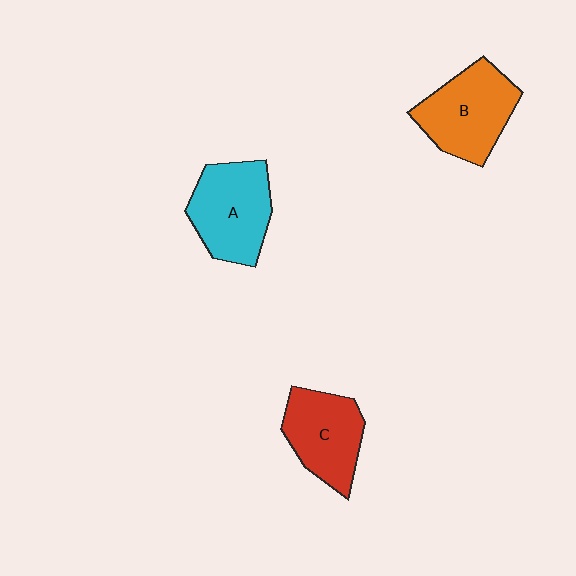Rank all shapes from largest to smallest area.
From largest to smallest: B (orange), A (cyan), C (red).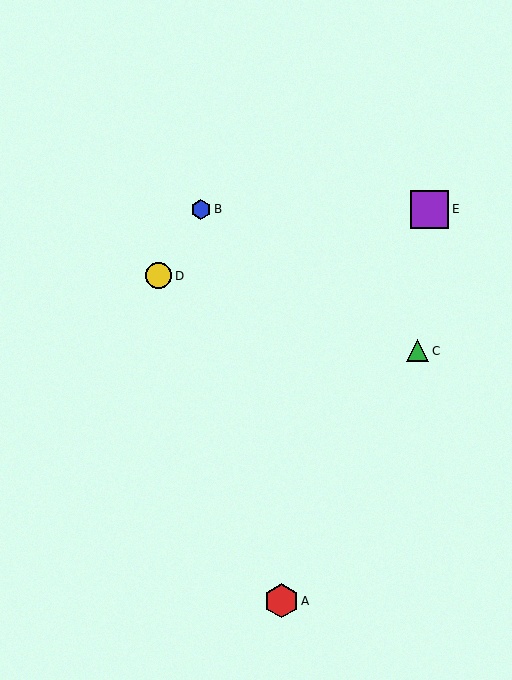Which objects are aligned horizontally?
Objects B, E are aligned horizontally.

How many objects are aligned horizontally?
2 objects (B, E) are aligned horizontally.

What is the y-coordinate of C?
Object C is at y≈351.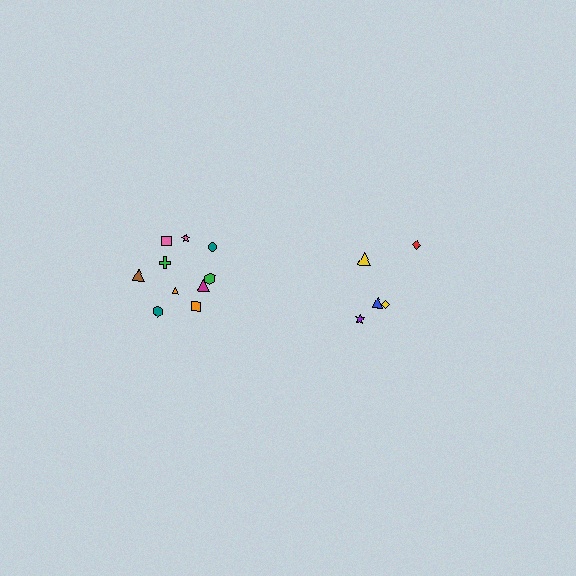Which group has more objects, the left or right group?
The left group.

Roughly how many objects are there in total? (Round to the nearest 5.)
Roughly 15 objects in total.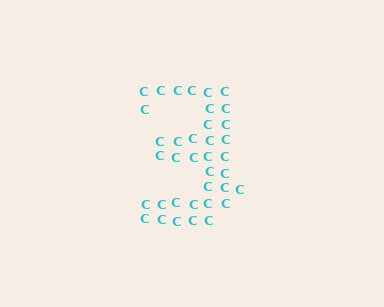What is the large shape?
The large shape is the digit 3.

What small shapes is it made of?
It is made of small letter C's.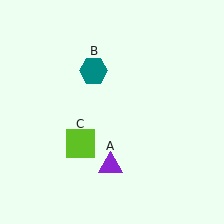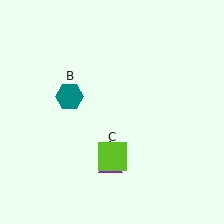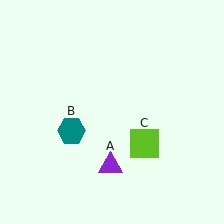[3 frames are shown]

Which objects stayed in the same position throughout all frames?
Purple triangle (object A) remained stationary.